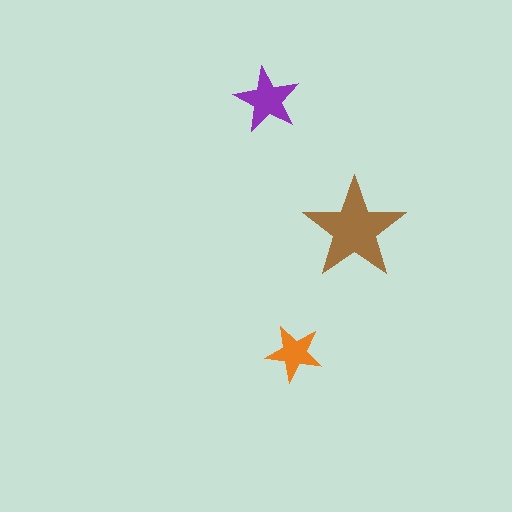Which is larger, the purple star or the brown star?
The brown one.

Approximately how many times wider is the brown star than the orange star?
About 2 times wider.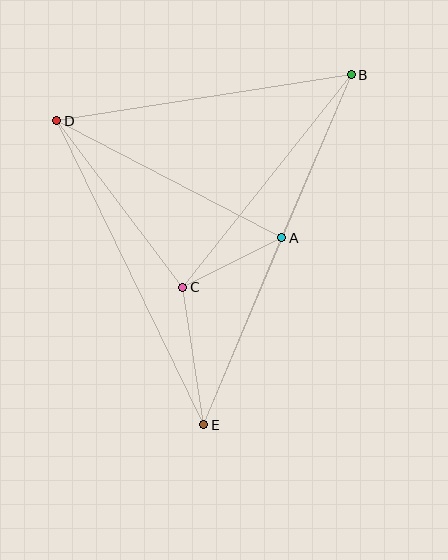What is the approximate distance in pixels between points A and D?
The distance between A and D is approximately 254 pixels.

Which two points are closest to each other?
Points A and C are closest to each other.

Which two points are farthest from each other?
Points B and E are farthest from each other.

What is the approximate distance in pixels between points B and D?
The distance between B and D is approximately 298 pixels.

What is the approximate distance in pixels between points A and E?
The distance between A and E is approximately 202 pixels.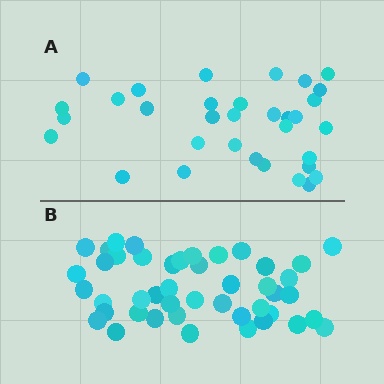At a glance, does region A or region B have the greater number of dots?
Region B (the bottom region) has more dots.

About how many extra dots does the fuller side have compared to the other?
Region B has roughly 12 or so more dots than region A.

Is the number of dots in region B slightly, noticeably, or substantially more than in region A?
Region B has noticeably more, but not dramatically so. The ratio is roughly 1.4 to 1.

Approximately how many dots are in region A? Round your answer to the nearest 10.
About 30 dots. (The exact count is 33, which rounds to 30.)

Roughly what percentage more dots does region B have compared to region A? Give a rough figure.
About 35% more.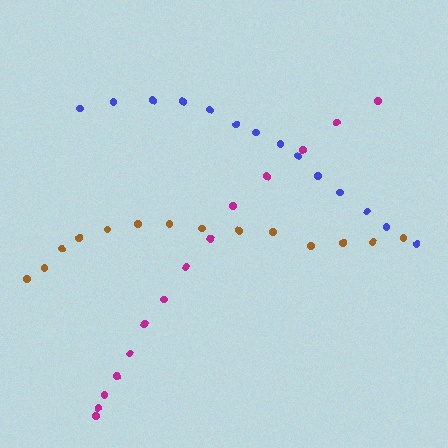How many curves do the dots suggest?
There are 3 distinct paths.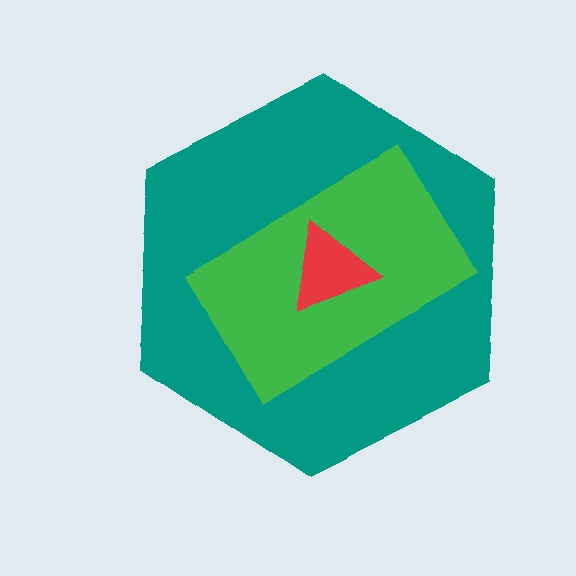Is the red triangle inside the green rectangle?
Yes.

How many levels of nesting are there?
3.